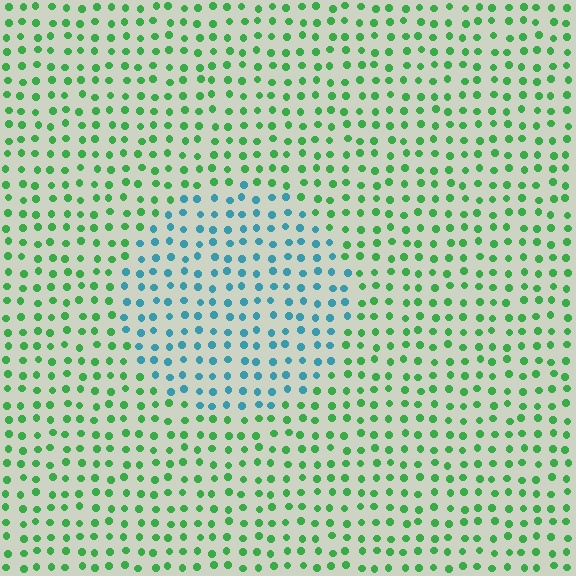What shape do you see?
I see a circle.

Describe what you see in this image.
The image is filled with small green elements in a uniform arrangement. A circle-shaped region is visible where the elements are tinted to a slightly different hue, forming a subtle color boundary.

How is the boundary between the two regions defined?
The boundary is defined purely by a slight shift in hue (about 62 degrees). Spacing, size, and orientation are identical on both sides.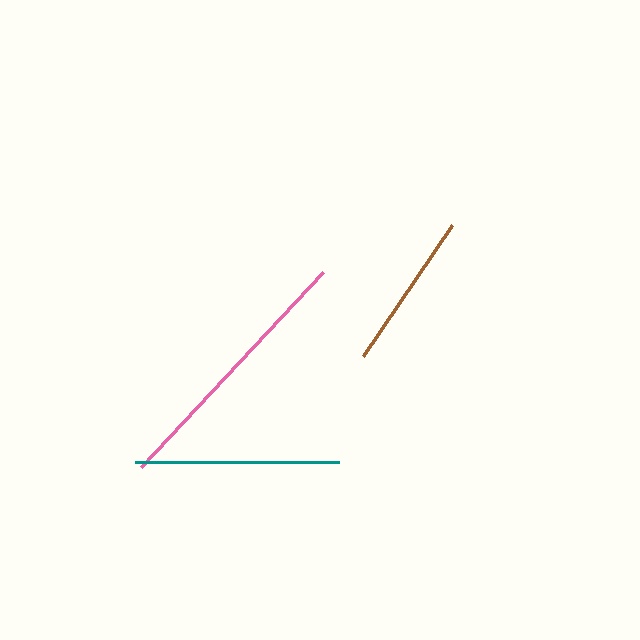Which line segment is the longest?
The pink line is the longest at approximately 267 pixels.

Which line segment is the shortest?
The brown line is the shortest at approximately 158 pixels.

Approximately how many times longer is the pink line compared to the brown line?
The pink line is approximately 1.7 times the length of the brown line.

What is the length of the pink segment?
The pink segment is approximately 267 pixels long.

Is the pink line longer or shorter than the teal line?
The pink line is longer than the teal line.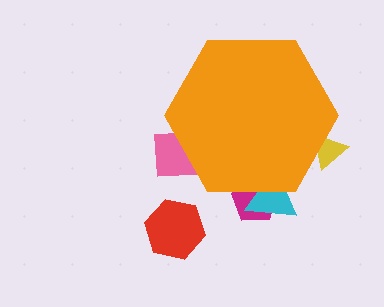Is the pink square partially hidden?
Yes, the pink square is partially hidden behind the orange hexagon.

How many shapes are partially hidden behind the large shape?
4 shapes are partially hidden.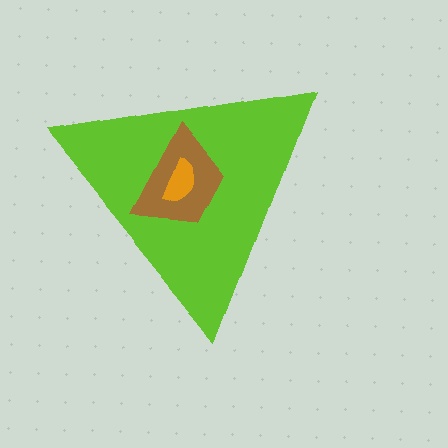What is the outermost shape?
The lime triangle.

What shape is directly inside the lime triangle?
The brown trapezoid.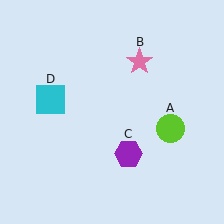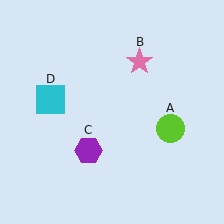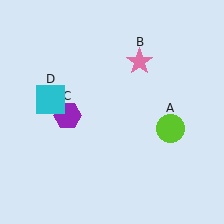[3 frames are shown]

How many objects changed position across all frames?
1 object changed position: purple hexagon (object C).